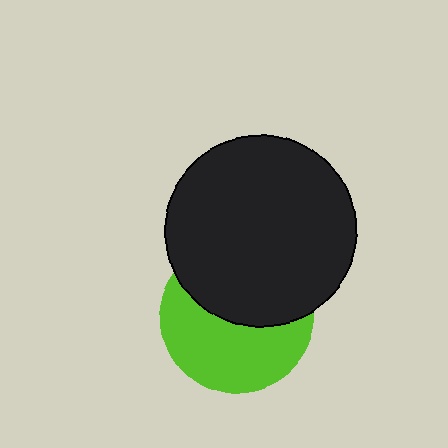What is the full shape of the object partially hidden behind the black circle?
The partially hidden object is a lime circle.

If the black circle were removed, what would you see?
You would see the complete lime circle.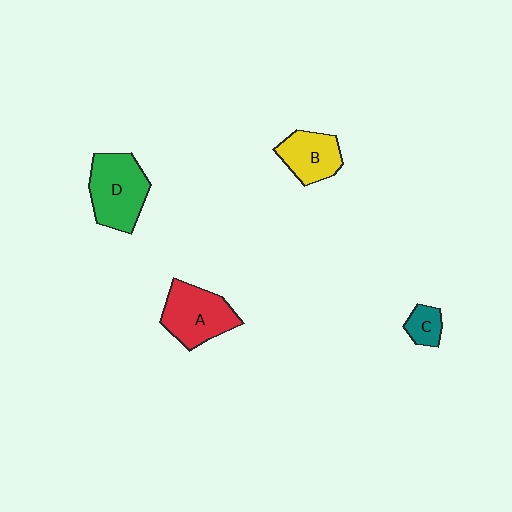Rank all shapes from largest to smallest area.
From largest to smallest: D (green), A (red), B (yellow), C (teal).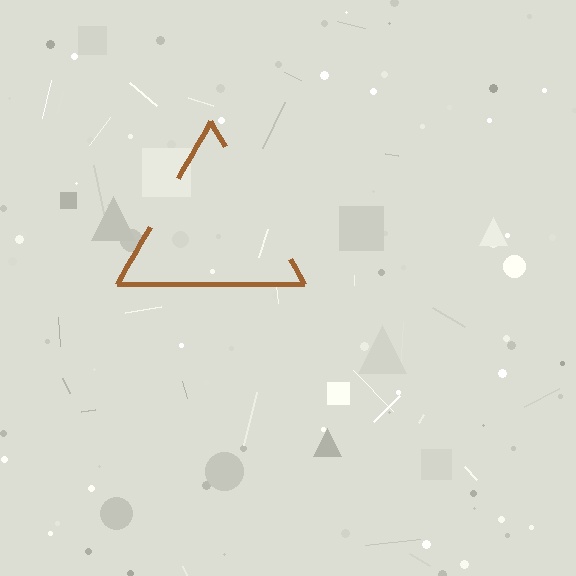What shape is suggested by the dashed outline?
The dashed outline suggests a triangle.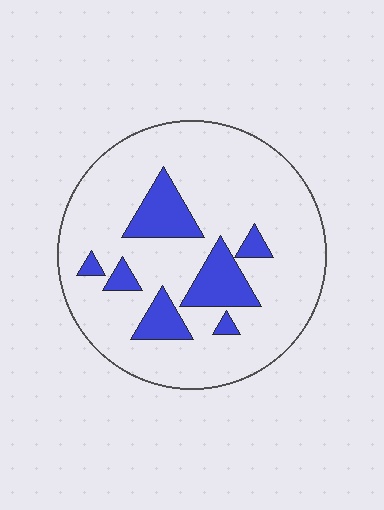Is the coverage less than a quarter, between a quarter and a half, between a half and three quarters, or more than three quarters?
Less than a quarter.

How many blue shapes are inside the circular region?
7.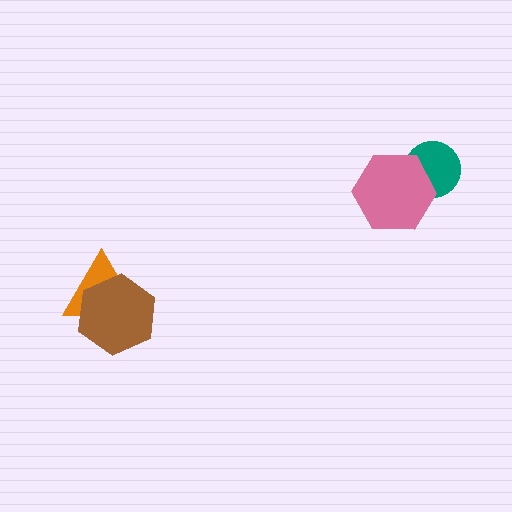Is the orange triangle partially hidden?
Yes, it is partially covered by another shape.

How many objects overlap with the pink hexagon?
1 object overlaps with the pink hexagon.